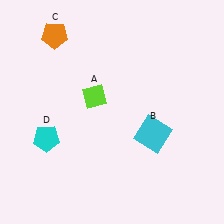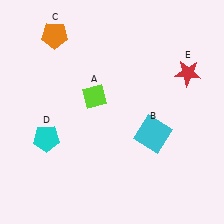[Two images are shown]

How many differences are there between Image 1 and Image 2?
There is 1 difference between the two images.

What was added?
A red star (E) was added in Image 2.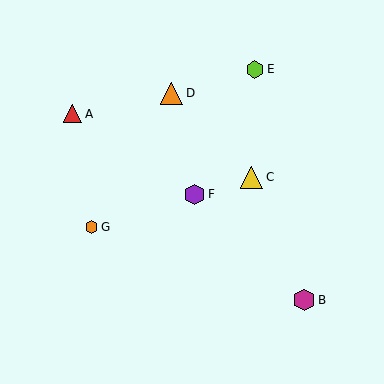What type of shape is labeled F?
Shape F is a purple hexagon.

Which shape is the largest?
The yellow triangle (labeled C) is the largest.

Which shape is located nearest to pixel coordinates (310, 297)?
The magenta hexagon (labeled B) at (304, 300) is nearest to that location.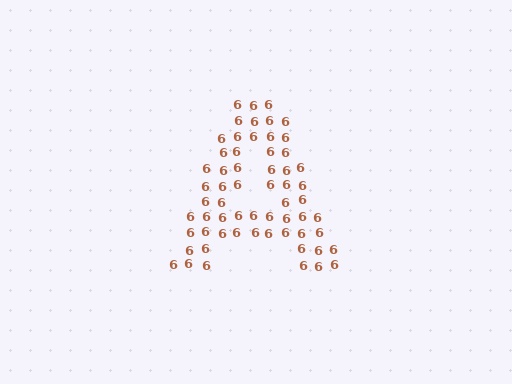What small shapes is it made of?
It is made of small digit 6's.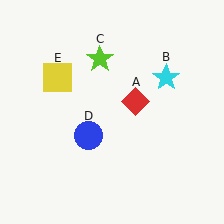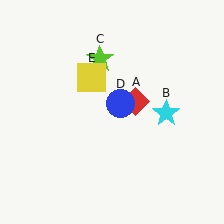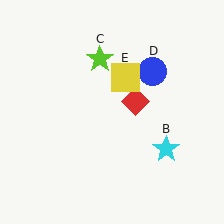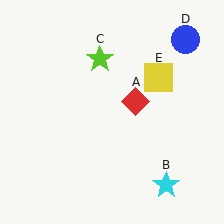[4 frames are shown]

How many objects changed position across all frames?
3 objects changed position: cyan star (object B), blue circle (object D), yellow square (object E).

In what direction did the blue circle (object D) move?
The blue circle (object D) moved up and to the right.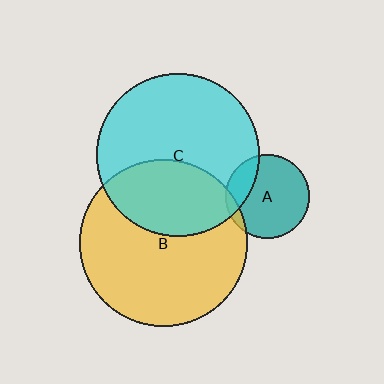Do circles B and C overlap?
Yes.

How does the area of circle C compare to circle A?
Approximately 3.7 times.